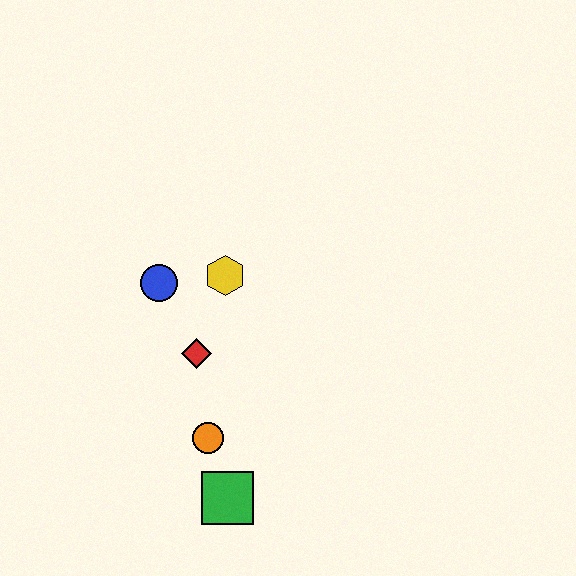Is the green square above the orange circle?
No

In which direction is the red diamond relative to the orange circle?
The red diamond is above the orange circle.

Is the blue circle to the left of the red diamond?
Yes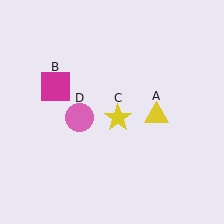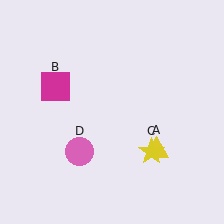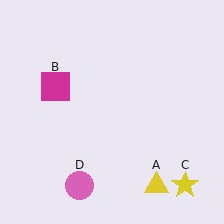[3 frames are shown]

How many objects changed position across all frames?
3 objects changed position: yellow triangle (object A), yellow star (object C), pink circle (object D).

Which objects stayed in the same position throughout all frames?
Magenta square (object B) remained stationary.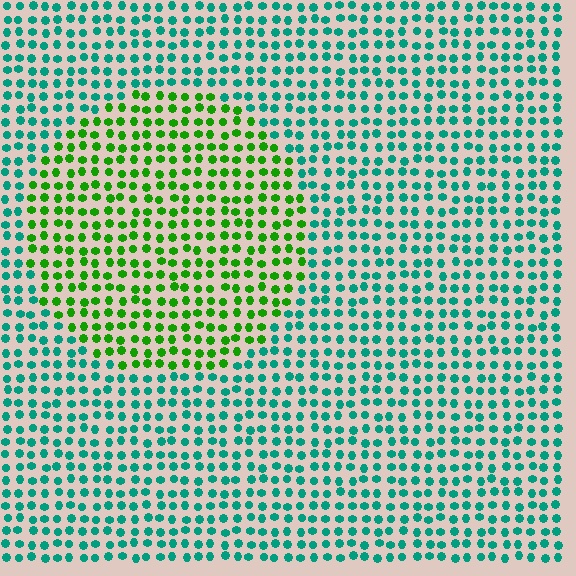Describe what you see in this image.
The image is filled with small teal elements in a uniform arrangement. A circle-shaped region is visible where the elements are tinted to a slightly different hue, forming a subtle color boundary.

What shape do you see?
I see a circle.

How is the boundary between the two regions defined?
The boundary is defined purely by a slight shift in hue (about 54 degrees). Spacing, size, and orientation are identical on both sides.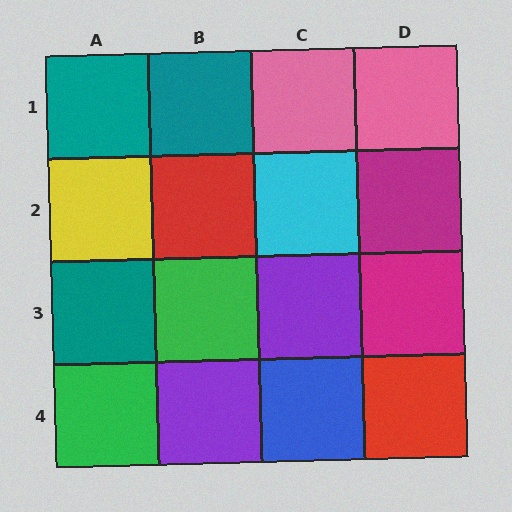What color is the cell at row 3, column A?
Teal.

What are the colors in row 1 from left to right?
Teal, teal, pink, pink.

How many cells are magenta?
2 cells are magenta.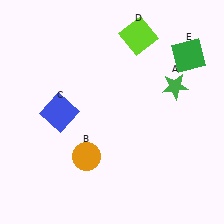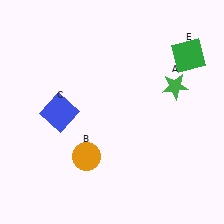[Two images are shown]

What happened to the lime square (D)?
The lime square (D) was removed in Image 2. It was in the top-right area of Image 1.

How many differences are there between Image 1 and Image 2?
There is 1 difference between the two images.